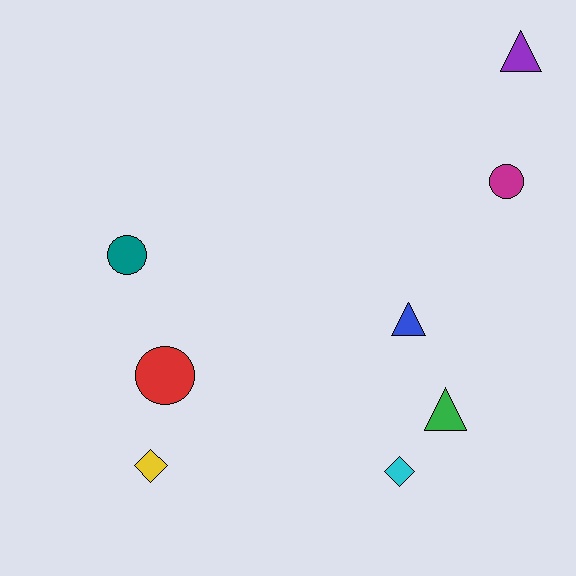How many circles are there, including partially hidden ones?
There are 3 circles.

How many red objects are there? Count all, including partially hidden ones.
There is 1 red object.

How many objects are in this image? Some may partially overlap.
There are 8 objects.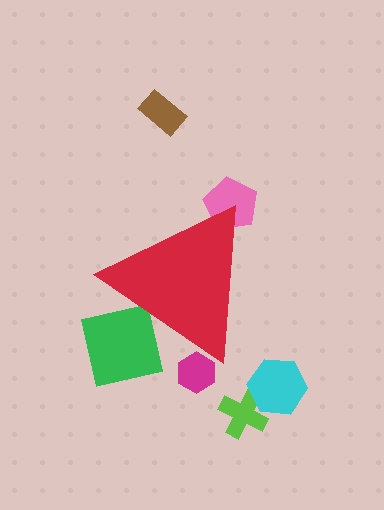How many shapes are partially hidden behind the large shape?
3 shapes are partially hidden.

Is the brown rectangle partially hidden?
No, the brown rectangle is fully visible.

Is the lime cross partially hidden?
No, the lime cross is fully visible.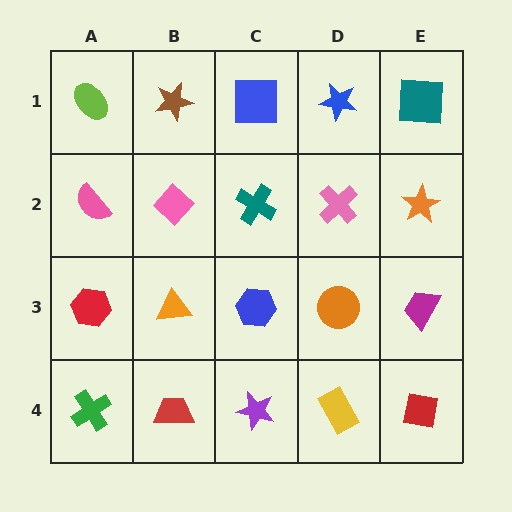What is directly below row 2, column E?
A magenta trapezoid.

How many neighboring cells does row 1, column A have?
2.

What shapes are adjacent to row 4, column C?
A blue hexagon (row 3, column C), a red trapezoid (row 4, column B), a yellow rectangle (row 4, column D).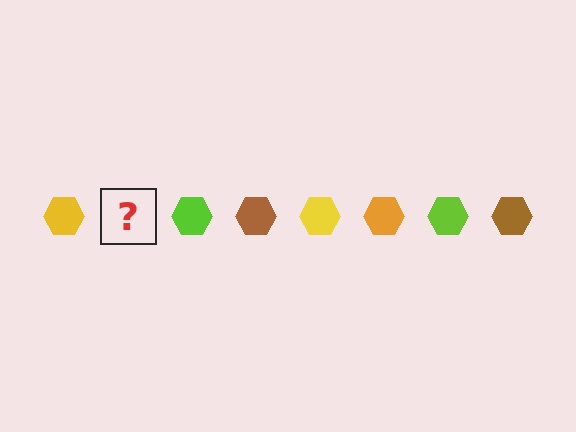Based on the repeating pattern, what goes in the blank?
The blank should be an orange hexagon.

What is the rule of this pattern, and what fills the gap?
The rule is that the pattern cycles through yellow, orange, lime, brown hexagons. The gap should be filled with an orange hexagon.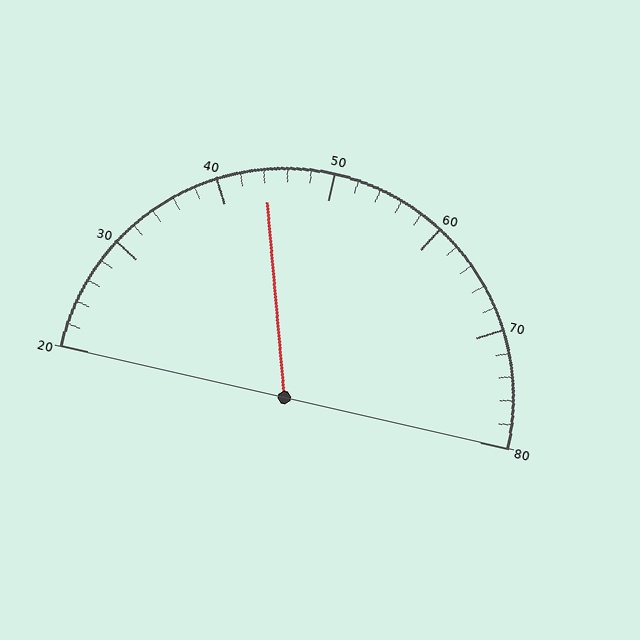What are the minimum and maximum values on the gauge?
The gauge ranges from 20 to 80.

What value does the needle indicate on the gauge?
The needle indicates approximately 44.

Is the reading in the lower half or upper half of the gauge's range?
The reading is in the lower half of the range (20 to 80).